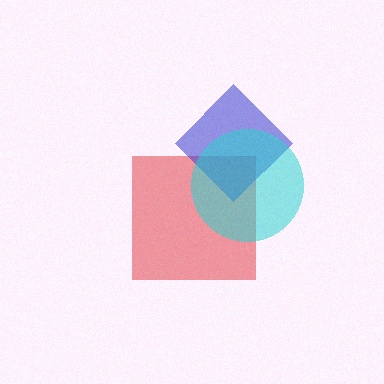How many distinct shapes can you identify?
There are 3 distinct shapes: a red square, a blue diamond, a cyan circle.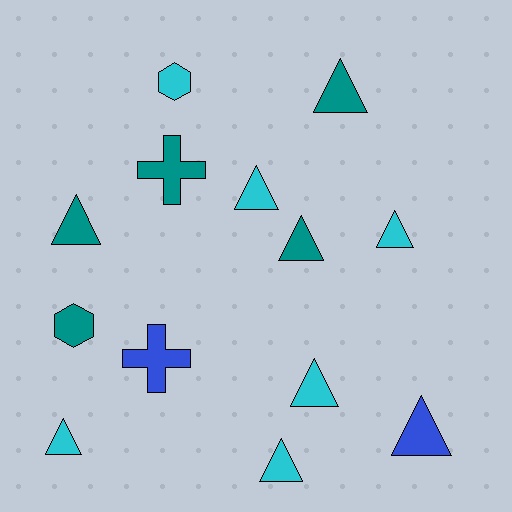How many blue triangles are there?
There is 1 blue triangle.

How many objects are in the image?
There are 13 objects.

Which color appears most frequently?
Cyan, with 6 objects.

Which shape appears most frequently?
Triangle, with 9 objects.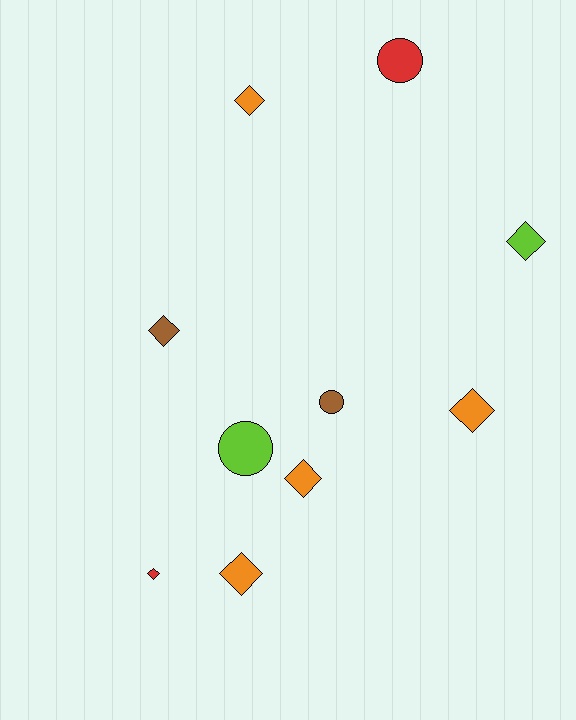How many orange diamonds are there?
There are 4 orange diamonds.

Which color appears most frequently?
Orange, with 4 objects.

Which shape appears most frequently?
Diamond, with 7 objects.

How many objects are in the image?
There are 10 objects.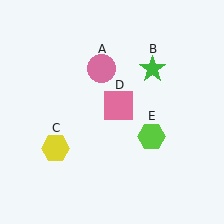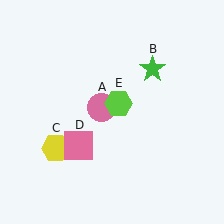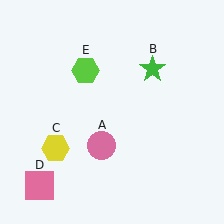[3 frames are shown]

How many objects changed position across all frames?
3 objects changed position: pink circle (object A), pink square (object D), lime hexagon (object E).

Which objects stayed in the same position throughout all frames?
Green star (object B) and yellow hexagon (object C) remained stationary.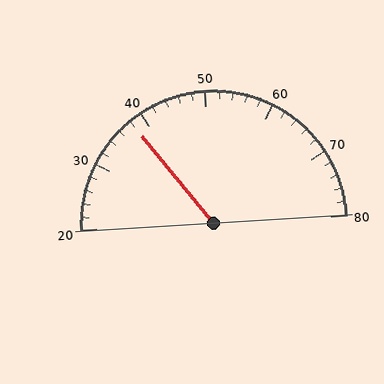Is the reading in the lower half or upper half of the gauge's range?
The reading is in the lower half of the range (20 to 80).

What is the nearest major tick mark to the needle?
The nearest major tick mark is 40.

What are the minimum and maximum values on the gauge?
The gauge ranges from 20 to 80.